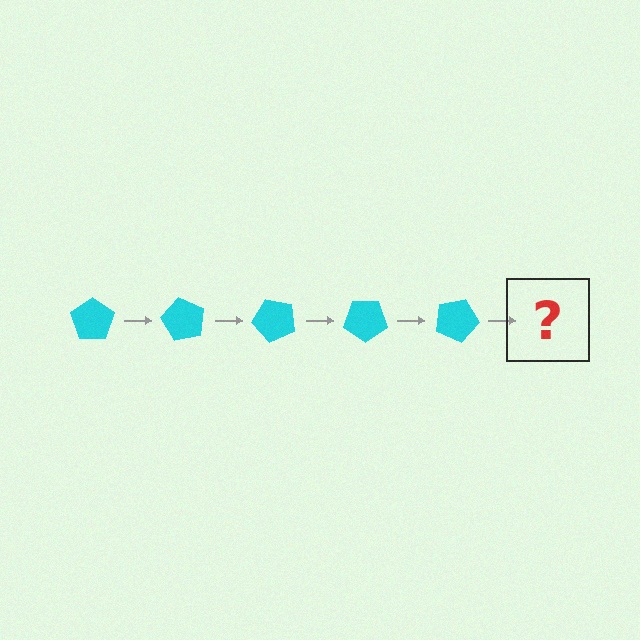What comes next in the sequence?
The next element should be a cyan pentagon rotated 300 degrees.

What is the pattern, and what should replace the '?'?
The pattern is that the pentagon rotates 60 degrees each step. The '?' should be a cyan pentagon rotated 300 degrees.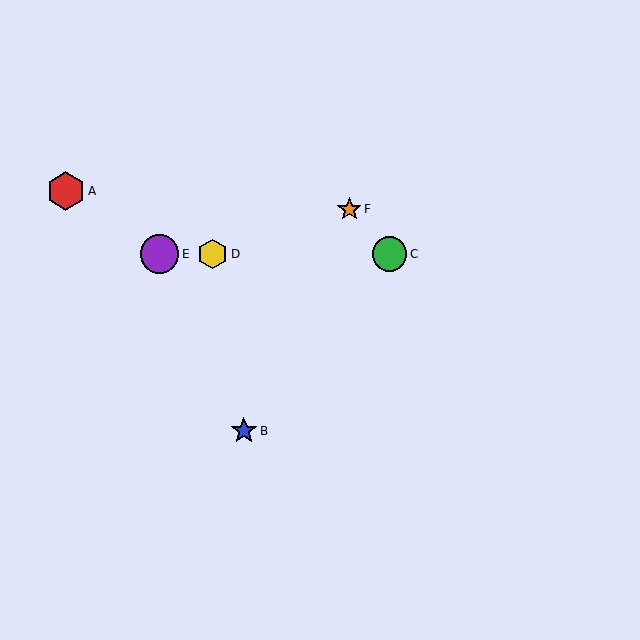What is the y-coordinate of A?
Object A is at y≈191.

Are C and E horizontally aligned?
Yes, both are at y≈254.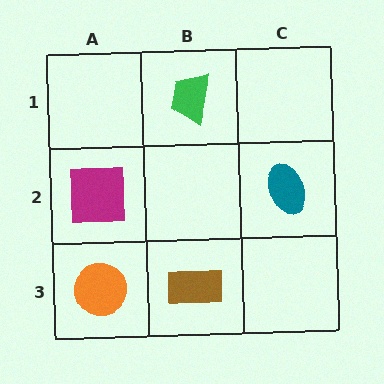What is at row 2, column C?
A teal ellipse.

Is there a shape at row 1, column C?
No, that cell is empty.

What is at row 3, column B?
A brown rectangle.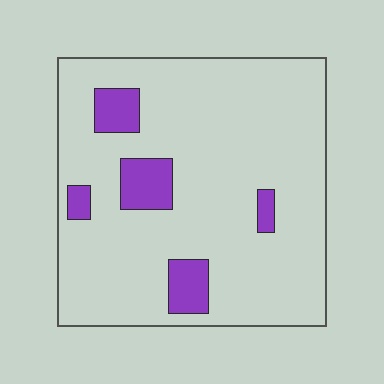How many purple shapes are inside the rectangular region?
5.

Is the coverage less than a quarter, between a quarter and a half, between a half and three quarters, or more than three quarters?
Less than a quarter.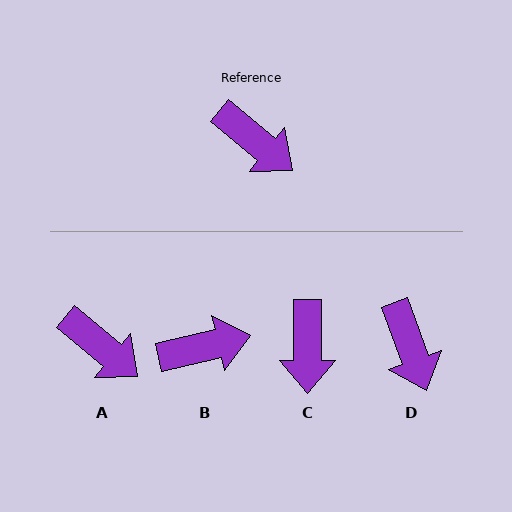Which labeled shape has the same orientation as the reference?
A.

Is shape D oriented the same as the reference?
No, it is off by about 31 degrees.